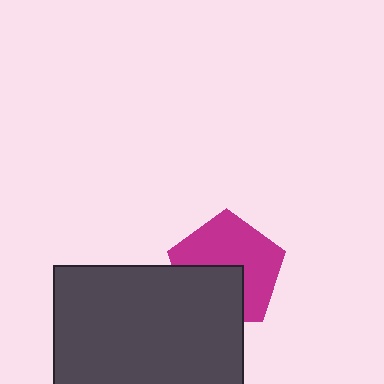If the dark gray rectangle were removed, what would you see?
You would see the complete magenta pentagon.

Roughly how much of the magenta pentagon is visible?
About half of it is visible (roughly 62%).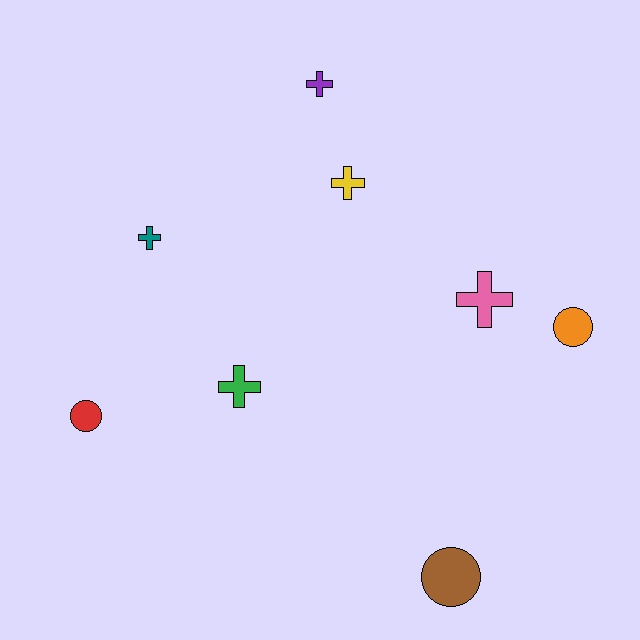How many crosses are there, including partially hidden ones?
There are 5 crosses.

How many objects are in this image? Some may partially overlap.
There are 8 objects.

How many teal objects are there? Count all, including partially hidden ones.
There is 1 teal object.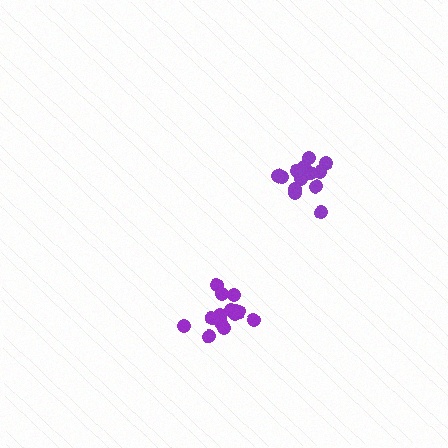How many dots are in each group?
Group 1: 14 dots, Group 2: 13 dots (27 total).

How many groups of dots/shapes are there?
There are 2 groups.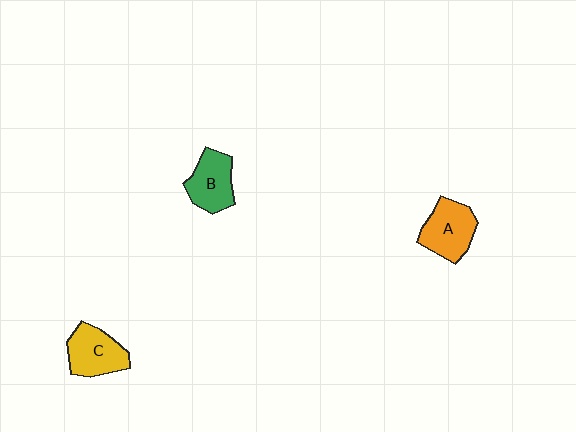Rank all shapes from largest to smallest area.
From largest to smallest: A (orange), C (yellow), B (green).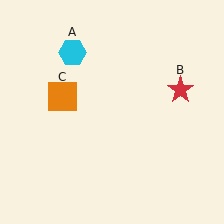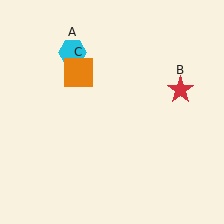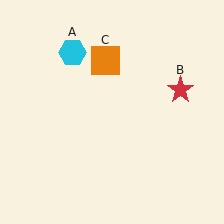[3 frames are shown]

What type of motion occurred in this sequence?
The orange square (object C) rotated clockwise around the center of the scene.